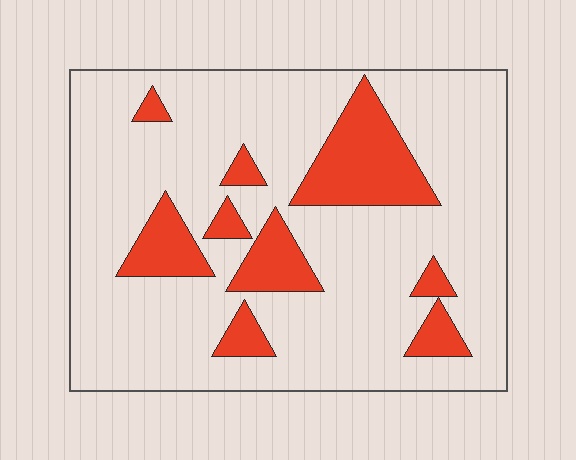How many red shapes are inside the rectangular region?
9.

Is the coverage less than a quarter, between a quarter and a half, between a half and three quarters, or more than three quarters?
Less than a quarter.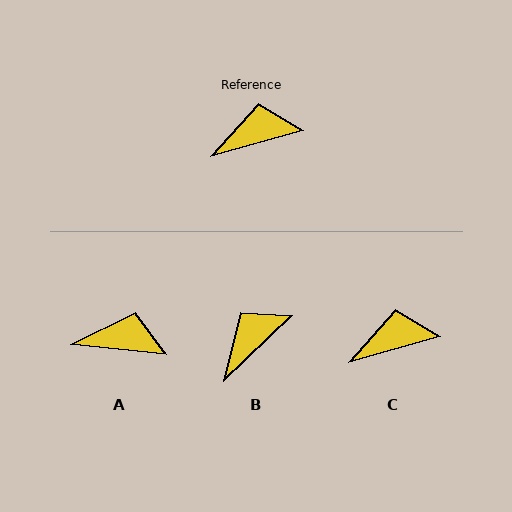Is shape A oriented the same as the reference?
No, it is off by about 22 degrees.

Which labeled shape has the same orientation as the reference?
C.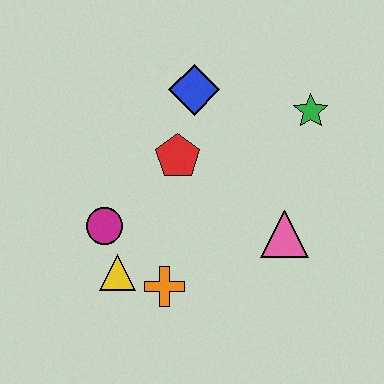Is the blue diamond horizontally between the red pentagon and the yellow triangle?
No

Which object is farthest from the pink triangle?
The magenta circle is farthest from the pink triangle.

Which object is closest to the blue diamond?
The red pentagon is closest to the blue diamond.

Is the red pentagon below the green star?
Yes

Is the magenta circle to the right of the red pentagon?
No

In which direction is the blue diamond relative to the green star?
The blue diamond is to the left of the green star.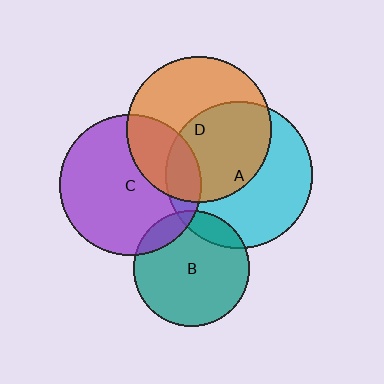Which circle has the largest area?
Circle A (cyan).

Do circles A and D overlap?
Yes.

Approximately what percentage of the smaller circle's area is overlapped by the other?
Approximately 50%.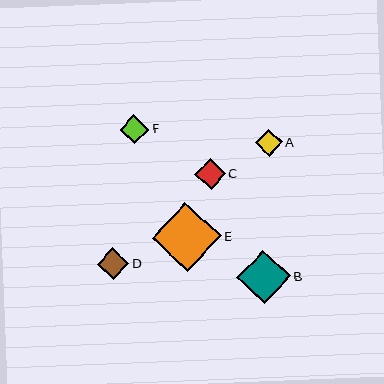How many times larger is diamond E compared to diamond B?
Diamond E is approximately 1.3 times the size of diamond B.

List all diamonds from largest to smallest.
From largest to smallest: E, B, D, C, F, A.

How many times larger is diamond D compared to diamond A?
Diamond D is approximately 1.2 times the size of diamond A.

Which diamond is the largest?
Diamond E is the largest with a size of approximately 69 pixels.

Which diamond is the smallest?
Diamond A is the smallest with a size of approximately 27 pixels.